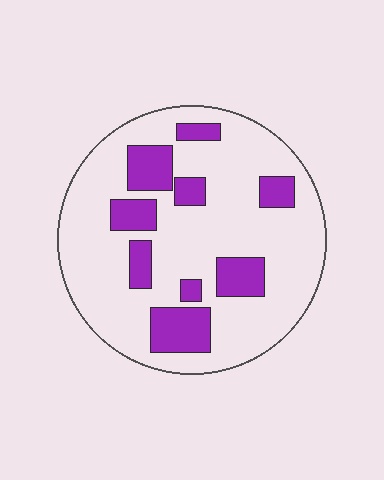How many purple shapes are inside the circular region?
9.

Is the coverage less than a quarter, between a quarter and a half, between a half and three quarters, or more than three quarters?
Less than a quarter.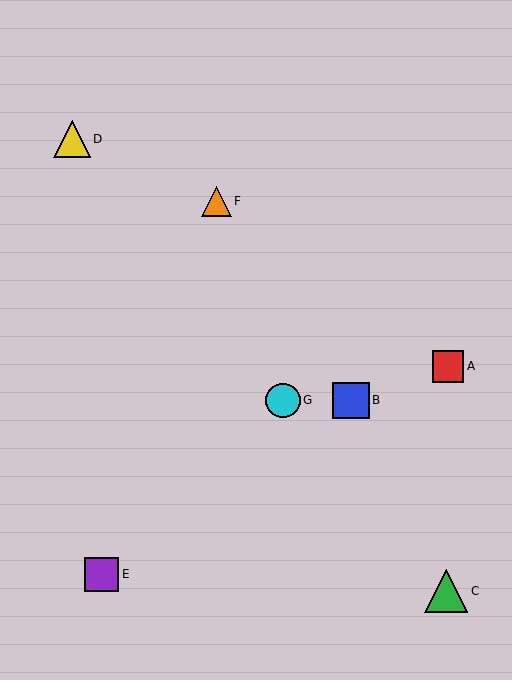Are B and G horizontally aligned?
Yes, both are at y≈400.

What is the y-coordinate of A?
Object A is at y≈366.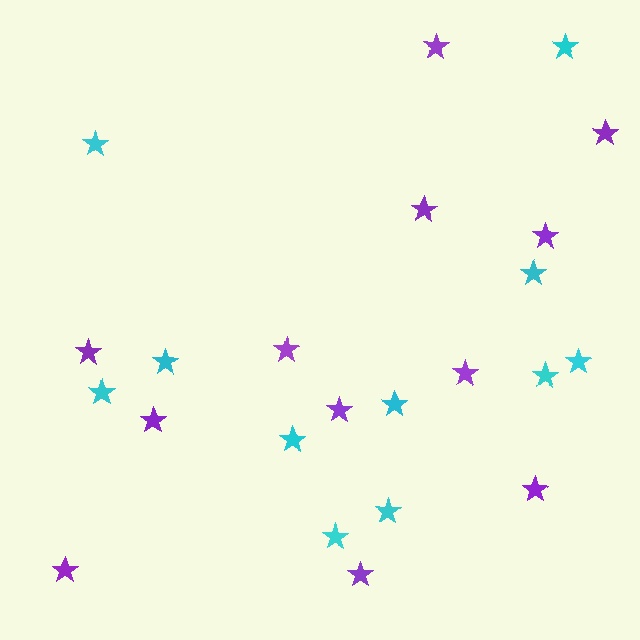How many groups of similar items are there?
There are 2 groups: one group of cyan stars (11) and one group of purple stars (12).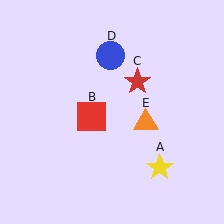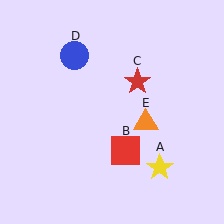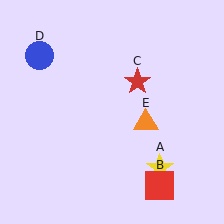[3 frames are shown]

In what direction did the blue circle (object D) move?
The blue circle (object D) moved left.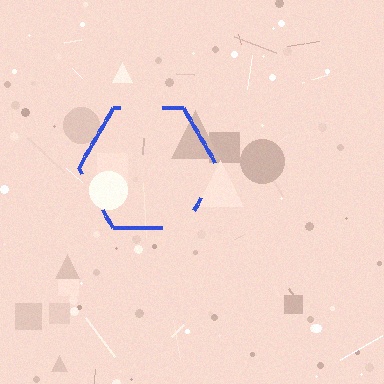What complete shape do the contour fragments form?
The contour fragments form a hexagon.